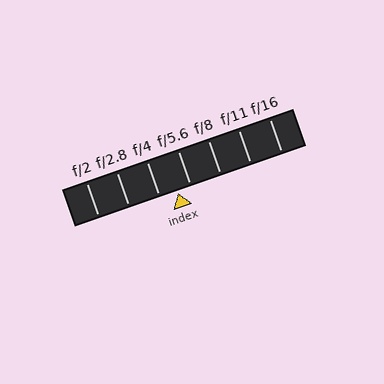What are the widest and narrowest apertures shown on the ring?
The widest aperture shown is f/2 and the narrowest is f/16.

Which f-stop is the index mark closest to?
The index mark is closest to f/5.6.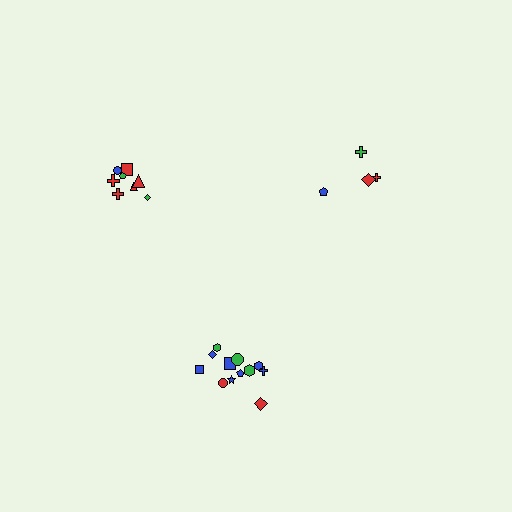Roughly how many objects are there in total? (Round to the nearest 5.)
Roughly 25 objects in total.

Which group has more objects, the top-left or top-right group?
The top-left group.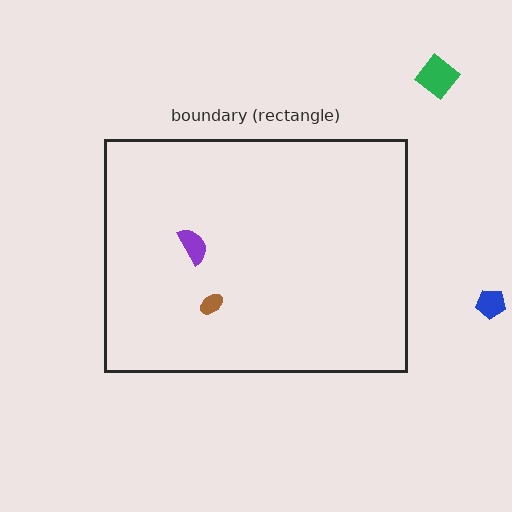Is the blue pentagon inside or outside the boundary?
Outside.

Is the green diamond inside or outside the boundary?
Outside.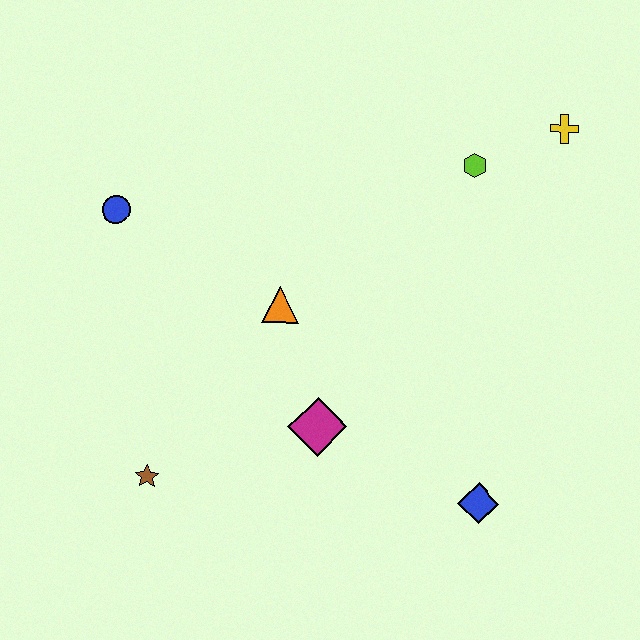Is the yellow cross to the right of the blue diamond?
Yes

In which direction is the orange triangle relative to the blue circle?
The orange triangle is to the right of the blue circle.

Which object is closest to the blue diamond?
The magenta diamond is closest to the blue diamond.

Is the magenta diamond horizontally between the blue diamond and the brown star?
Yes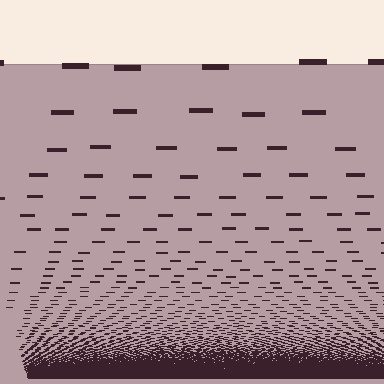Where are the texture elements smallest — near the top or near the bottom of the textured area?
Near the bottom.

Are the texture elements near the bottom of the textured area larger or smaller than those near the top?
Smaller. The gradient is inverted — elements near the bottom are smaller and denser.